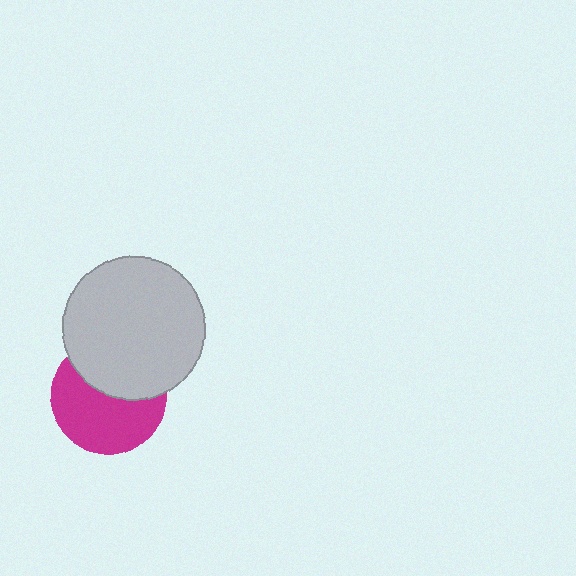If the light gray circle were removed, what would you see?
You would see the complete magenta circle.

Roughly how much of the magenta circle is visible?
About half of it is visible (roughly 59%).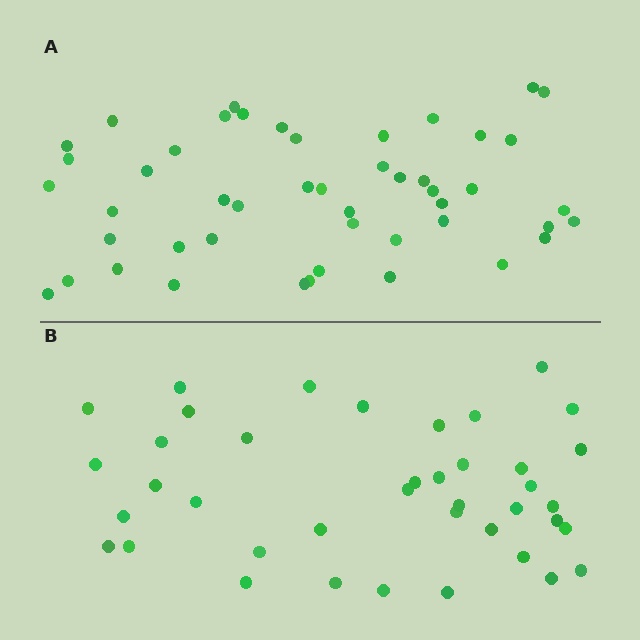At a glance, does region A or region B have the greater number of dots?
Region A (the top region) has more dots.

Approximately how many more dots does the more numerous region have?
Region A has roughly 8 or so more dots than region B.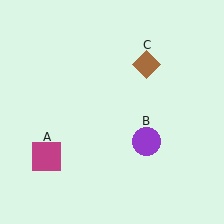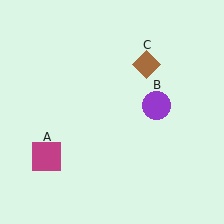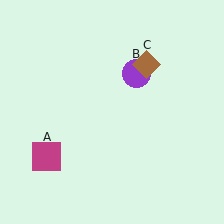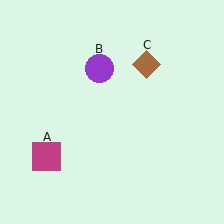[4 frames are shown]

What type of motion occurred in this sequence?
The purple circle (object B) rotated counterclockwise around the center of the scene.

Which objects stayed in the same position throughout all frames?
Magenta square (object A) and brown diamond (object C) remained stationary.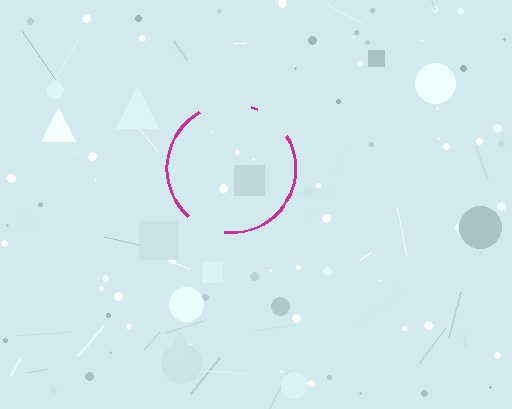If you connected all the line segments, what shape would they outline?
They would outline a circle.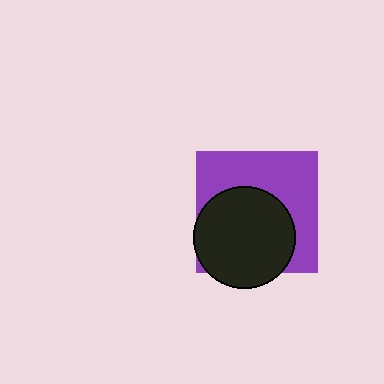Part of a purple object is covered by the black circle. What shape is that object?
It is a square.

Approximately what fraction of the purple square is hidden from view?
Roughly 50% of the purple square is hidden behind the black circle.